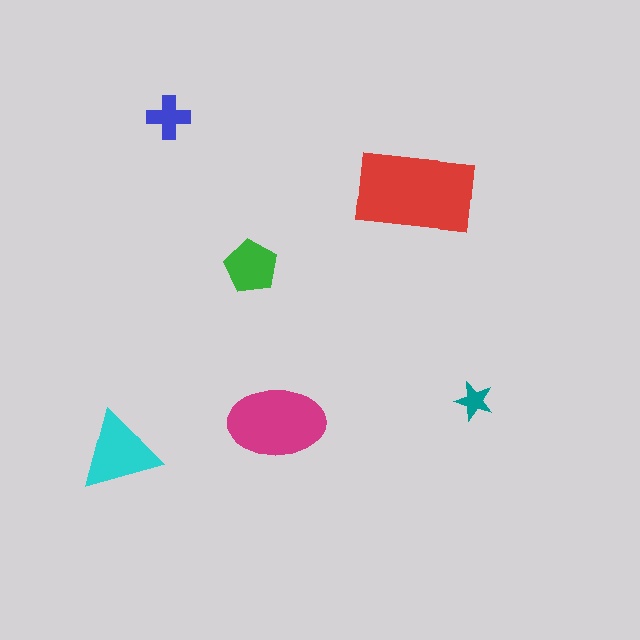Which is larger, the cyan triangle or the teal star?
The cyan triangle.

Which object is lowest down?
The cyan triangle is bottommost.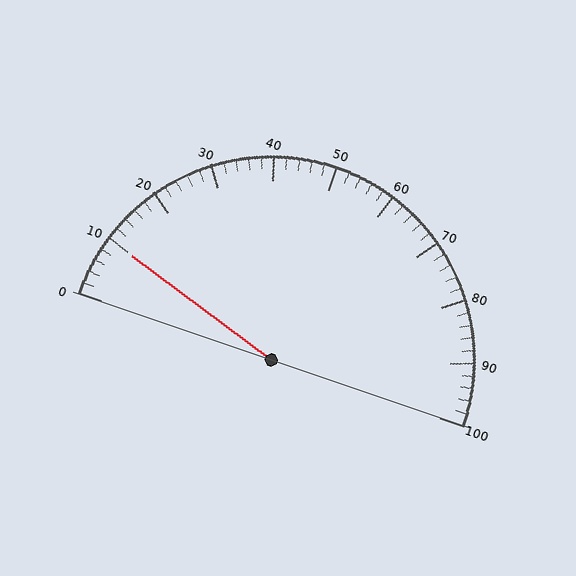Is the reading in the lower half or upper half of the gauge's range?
The reading is in the lower half of the range (0 to 100).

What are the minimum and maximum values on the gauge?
The gauge ranges from 0 to 100.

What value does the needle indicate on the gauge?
The needle indicates approximately 10.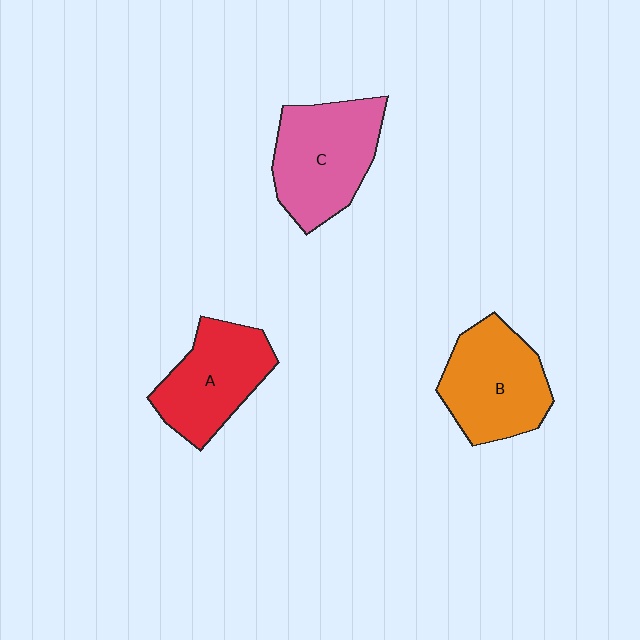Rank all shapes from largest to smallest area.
From largest to smallest: C (pink), B (orange), A (red).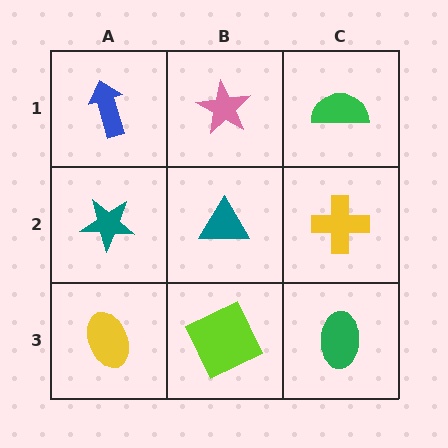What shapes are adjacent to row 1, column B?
A teal triangle (row 2, column B), a blue arrow (row 1, column A), a green semicircle (row 1, column C).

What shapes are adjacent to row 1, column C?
A yellow cross (row 2, column C), a pink star (row 1, column B).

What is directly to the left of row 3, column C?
A lime square.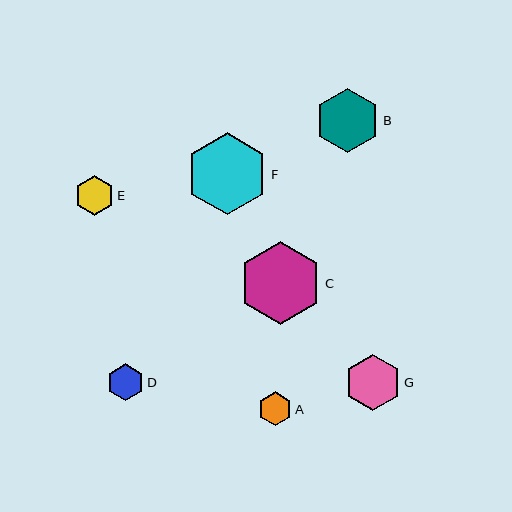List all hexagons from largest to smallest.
From largest to smallest: C, F, B, G, E, D, A.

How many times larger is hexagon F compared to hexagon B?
Hexagon F is approximately 1.3 times the size of hexagon B.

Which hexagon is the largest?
Hexagon C is the largest with a size of approximately 82 pixels.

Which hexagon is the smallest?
Hexagon A is the smallest with a size of approximately 34 pixels.